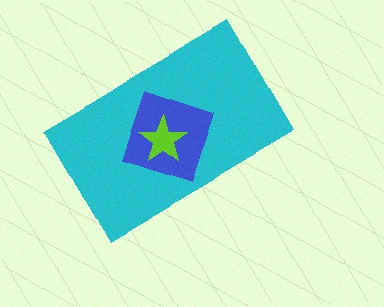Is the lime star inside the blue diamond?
Yes.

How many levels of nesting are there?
3.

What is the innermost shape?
The lime star.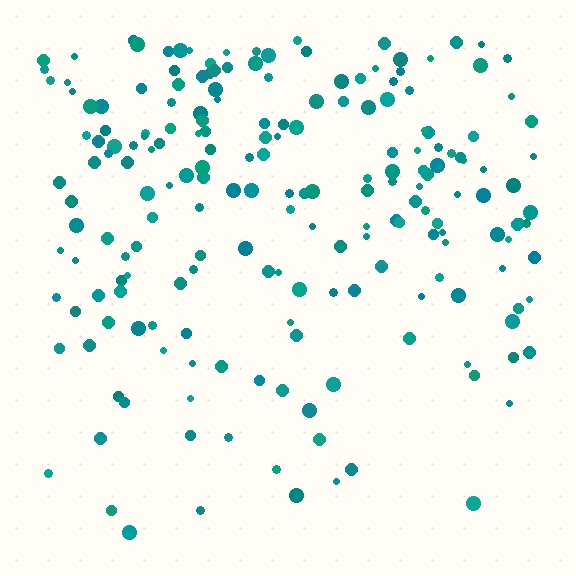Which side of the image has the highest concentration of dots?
The top.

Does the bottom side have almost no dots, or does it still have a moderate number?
Still a moderate number, just noticeably fewer than the top.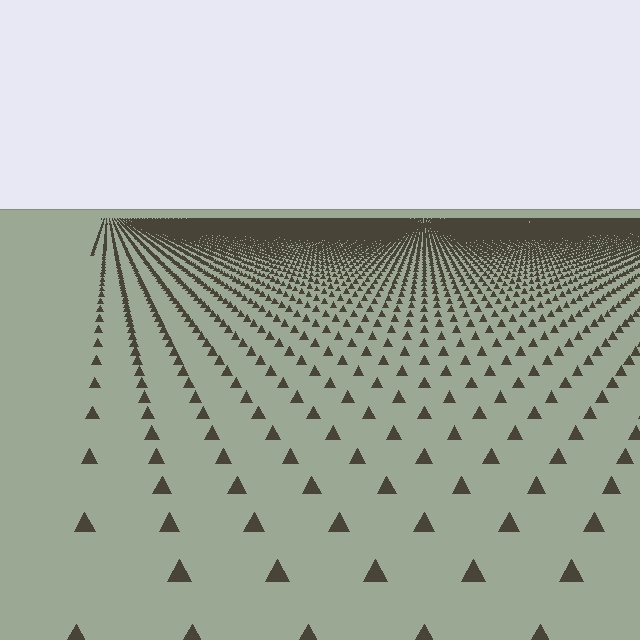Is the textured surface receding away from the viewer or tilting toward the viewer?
The surface is receding away from the viewer. Texture elements get smaller and denser toward the top.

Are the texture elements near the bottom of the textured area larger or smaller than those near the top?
Larger. Near the bottom, elements are closer to the viewer and appear at a bigger on-screen size.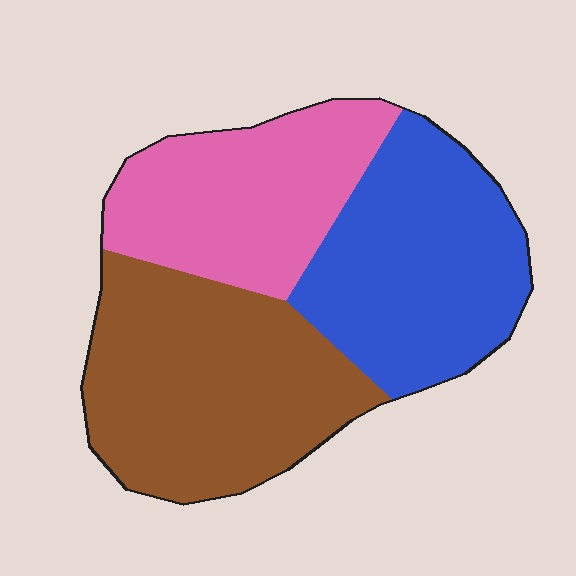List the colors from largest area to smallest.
From largest to smallest: brown, blue, pink.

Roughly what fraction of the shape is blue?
Blue covers 33% of the shape.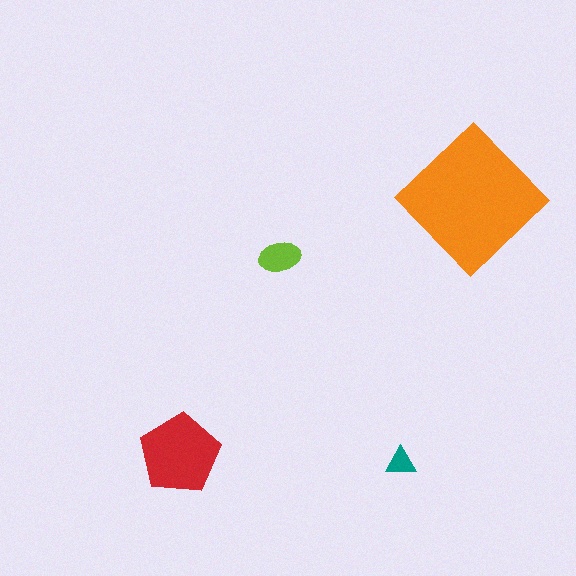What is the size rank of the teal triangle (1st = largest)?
4th.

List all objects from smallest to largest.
The teal triangle, the lime ellipse, the red pentagon, the orange diamond.